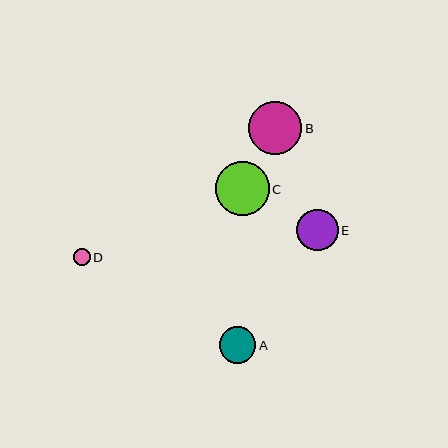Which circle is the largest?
Circle C is the largest with a size of approximately 54 pixels.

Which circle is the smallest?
Circle D is the smallest with a size of approximately 17 pixels.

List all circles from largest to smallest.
From largest to smallest: C, B, E, A, D.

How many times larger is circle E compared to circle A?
Circle E is approximately 1.1 times the size of circle A.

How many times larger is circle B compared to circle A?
Circle B is approximately 1.5 times the size of circle A.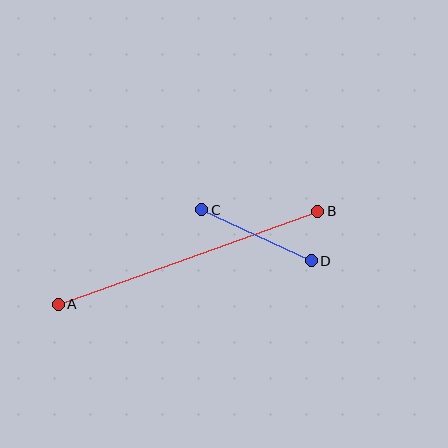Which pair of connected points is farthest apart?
Points A and B are farthest apart.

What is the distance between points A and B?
The distance is approximately 276 pixels.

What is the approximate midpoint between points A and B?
The midpoint is at approximately (188, 258) pixels.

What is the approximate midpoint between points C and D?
The midpoint is at approximately (257, 235) pixels.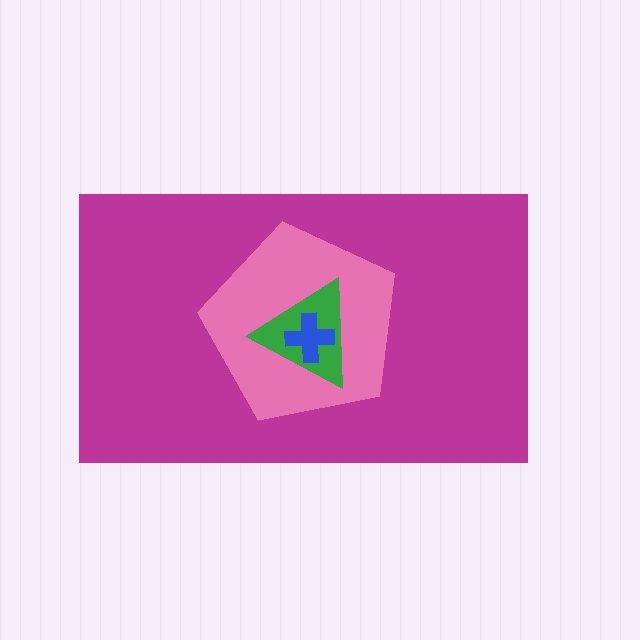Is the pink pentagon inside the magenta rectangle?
Yes.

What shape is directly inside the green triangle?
The blue cross.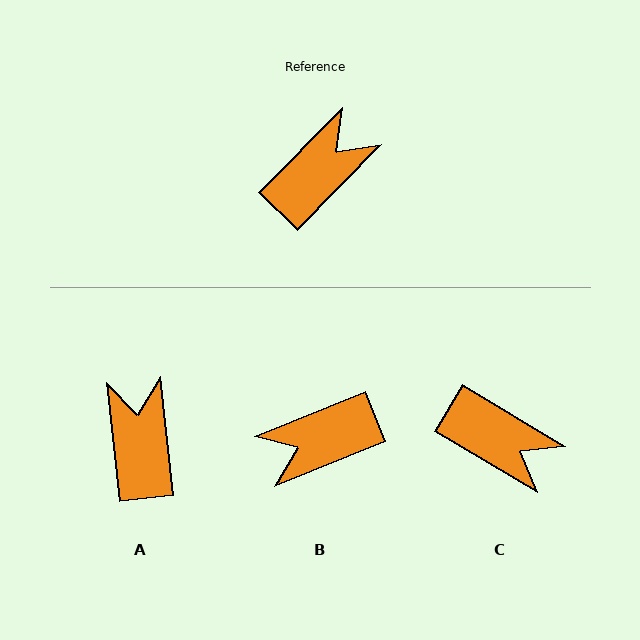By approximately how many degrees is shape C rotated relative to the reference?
Approximately 77 degrees clockwise.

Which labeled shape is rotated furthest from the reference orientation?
B, about 157 degrees away.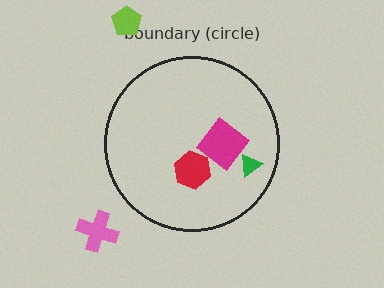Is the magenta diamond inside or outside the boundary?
Inside.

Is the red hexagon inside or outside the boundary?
Inside.